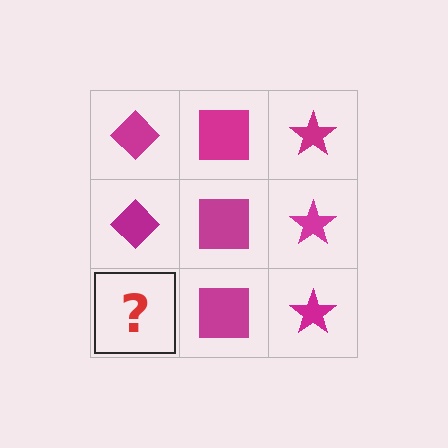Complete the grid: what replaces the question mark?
The question mark should be replaced with a magenta diamond.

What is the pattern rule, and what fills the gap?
The rule is that each column has a consistent shape. The gap should be filled with a magenta diamond.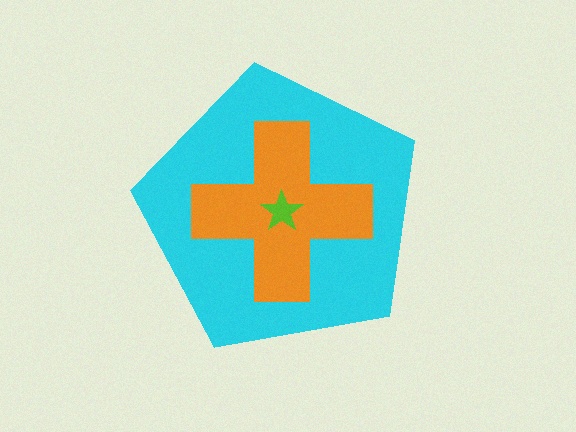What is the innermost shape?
The lime star.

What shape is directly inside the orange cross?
The lime star.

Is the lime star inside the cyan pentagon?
Yes.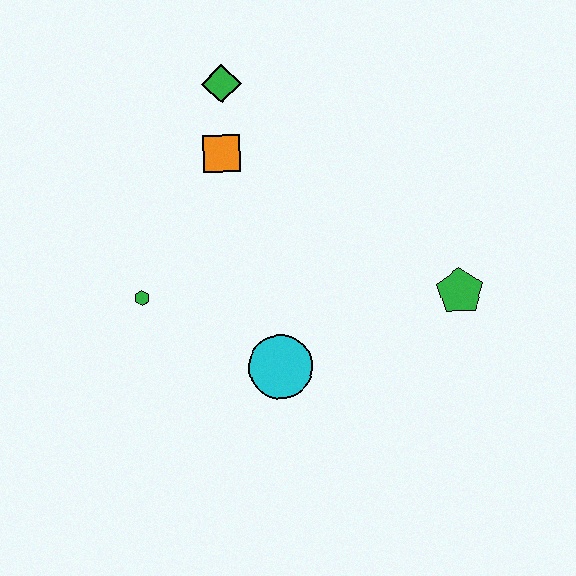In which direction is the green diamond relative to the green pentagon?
The green diamond is to the left of the green pentagon.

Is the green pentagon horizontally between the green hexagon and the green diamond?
No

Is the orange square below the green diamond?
Yes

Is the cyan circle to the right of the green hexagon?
Yes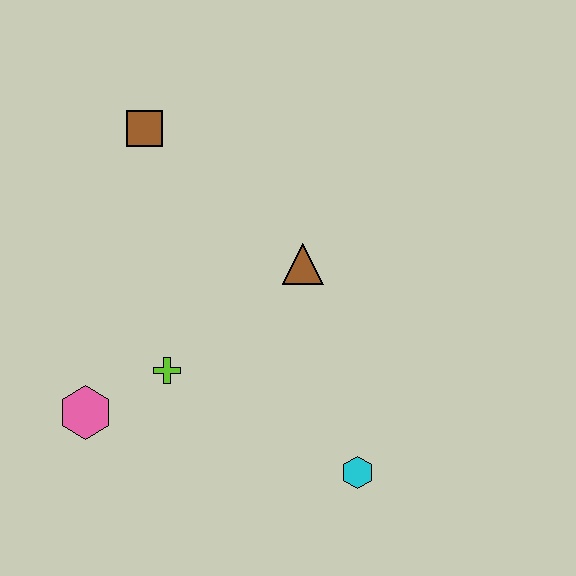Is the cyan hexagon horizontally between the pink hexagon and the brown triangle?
No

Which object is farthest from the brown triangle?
The pink hexagon is farthest from the brown triangle.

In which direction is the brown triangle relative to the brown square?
The brown triangle is to the right of the brown square.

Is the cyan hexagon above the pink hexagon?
No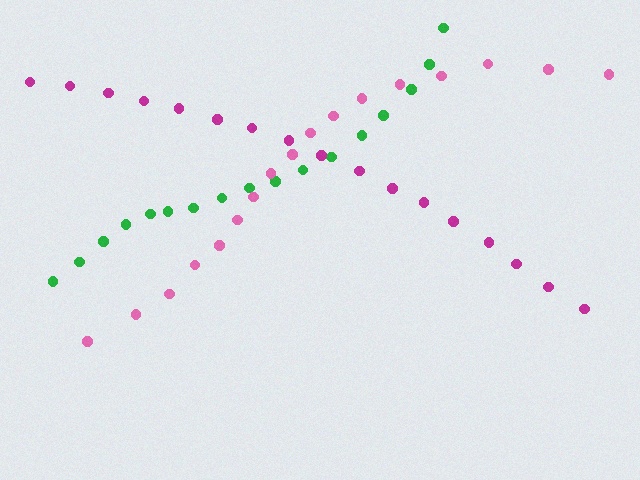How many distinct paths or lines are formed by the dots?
There are 3 distinct paths.